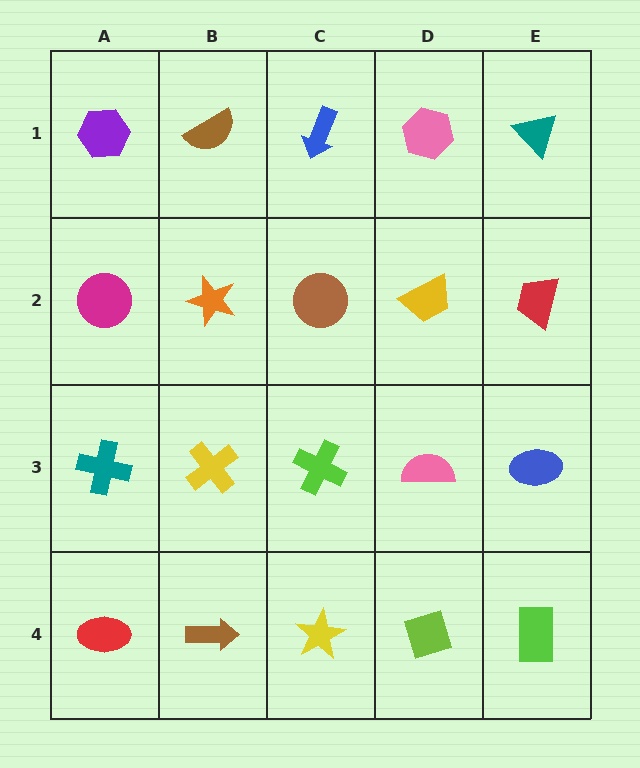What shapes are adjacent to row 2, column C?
A blue arrow (row 1, column C), a lime cross (row 3, column C), an orange star (row 2, column B), a yellow trapezoid (row 2, column D).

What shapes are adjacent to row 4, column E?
A blue ellipse (row 3, column E), a lime diamond (row 4, column D).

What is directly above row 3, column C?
A brown circle.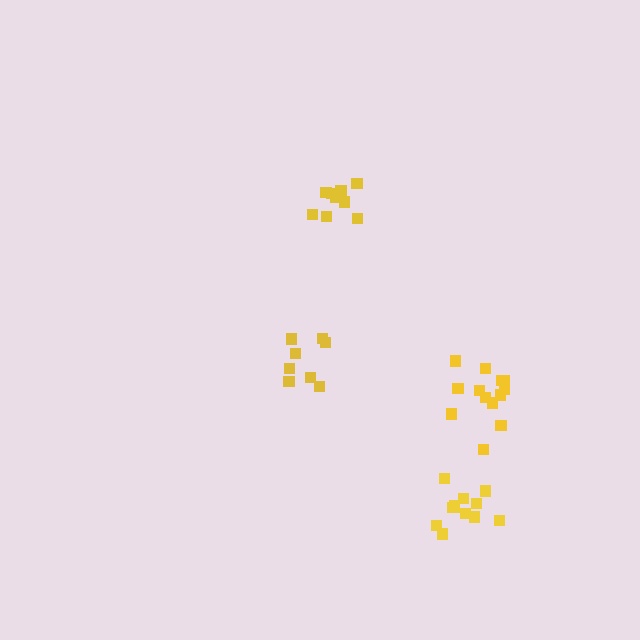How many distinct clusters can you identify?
There are 4 distinct clusters.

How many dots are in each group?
Group 1: 9 dots, Group 2: 13 dots, Group 3: 8 dots, Group 4: 12 dots (42 total).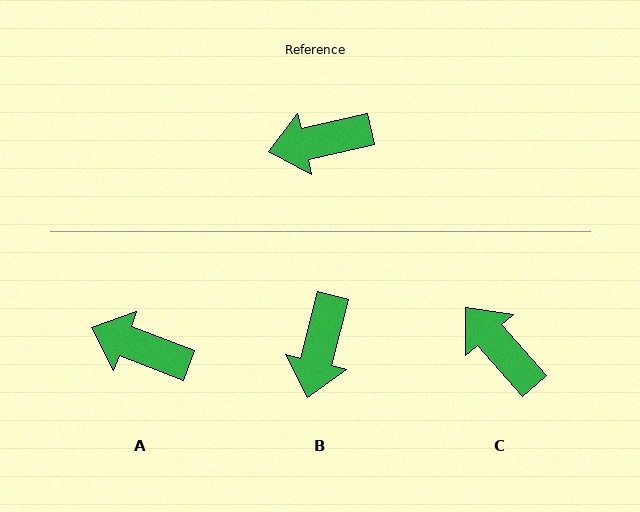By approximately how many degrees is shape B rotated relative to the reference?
Approximately 63 degrees counter-clockwise.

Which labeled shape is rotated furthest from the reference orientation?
B, about 63 degrees away.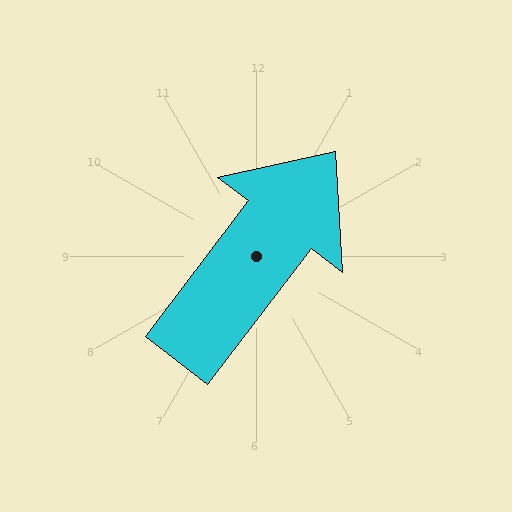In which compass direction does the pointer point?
Northeast.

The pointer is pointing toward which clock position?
Roughly 1 o'clock.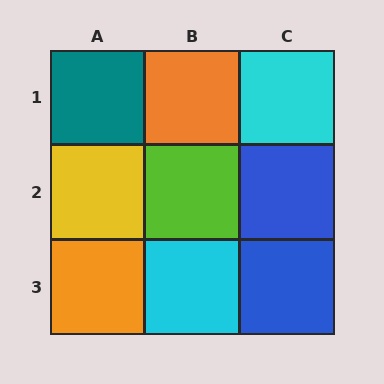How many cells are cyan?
2 cells are cyan.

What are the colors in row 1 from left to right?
Teal, orange, cyan.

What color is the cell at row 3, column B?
Cyan.